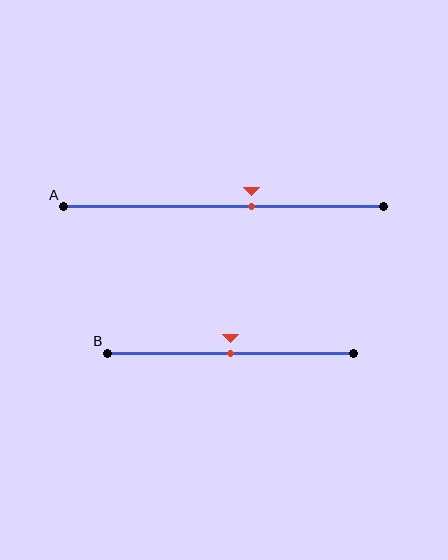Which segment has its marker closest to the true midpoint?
Segment B has its marker closest to the true midpoint.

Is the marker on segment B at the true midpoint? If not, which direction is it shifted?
Yes, the marker on segment B is at the true midpoint.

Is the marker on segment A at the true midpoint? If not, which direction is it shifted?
No, the marker on segment A is shifted to the right by about 9% of the segment length.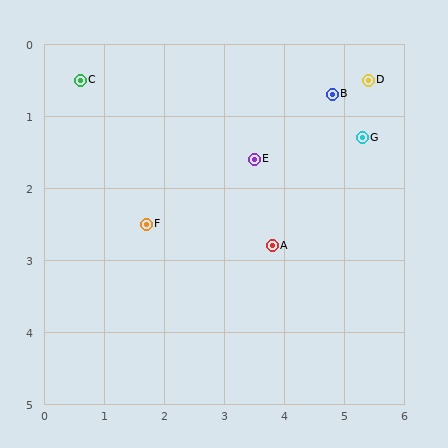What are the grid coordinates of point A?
Point A is at approximately (3.8, 2.8).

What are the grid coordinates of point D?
Point D is at approximately (5.4, 0.5).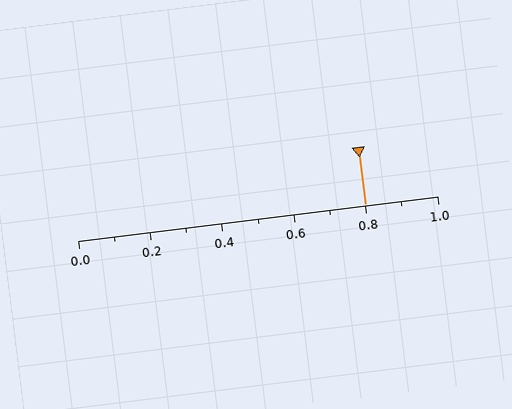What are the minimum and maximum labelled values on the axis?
The axis runs from 0.0 to 1.0.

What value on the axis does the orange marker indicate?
The marker indicates approximately 0.8.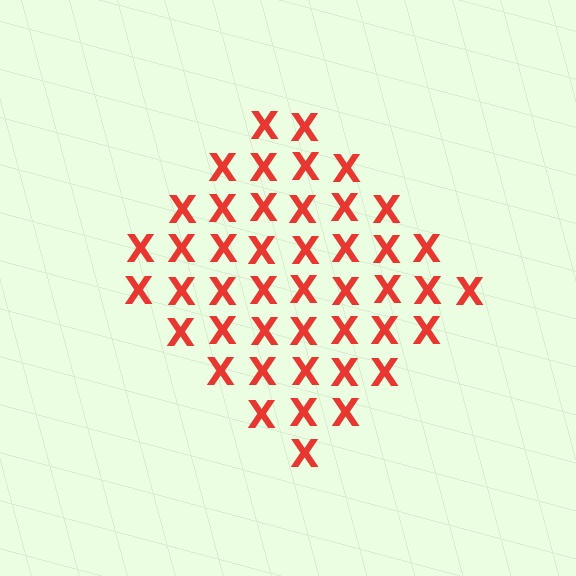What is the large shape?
The large shape is a diamond.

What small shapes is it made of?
It is made of small letter X's.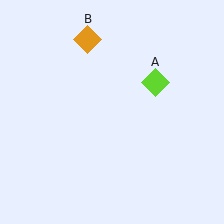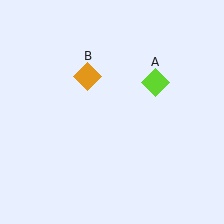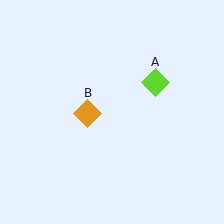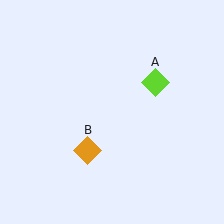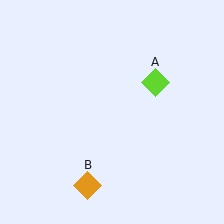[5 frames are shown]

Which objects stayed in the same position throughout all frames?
Lime diamond (object A) remained stationary.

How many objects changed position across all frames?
1 object changed position: orange diamond (object B).